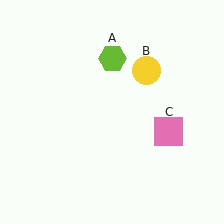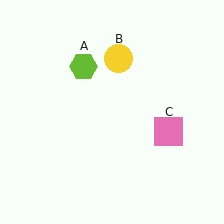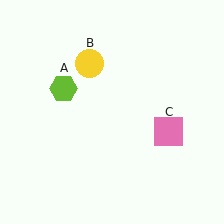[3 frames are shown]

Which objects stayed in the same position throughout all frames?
Pink square (object C) remained stationary.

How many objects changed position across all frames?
2 objects changed position: lime hexagon (object A), yellow circle (object B).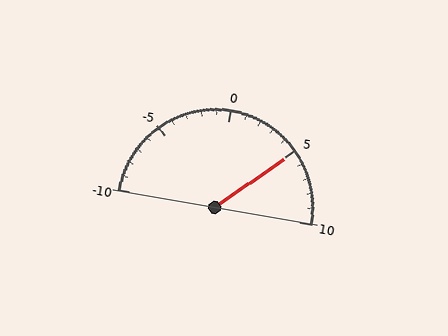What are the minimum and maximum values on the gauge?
The gauge ranges from -10 to 10.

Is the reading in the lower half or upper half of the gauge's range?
The reading is in the upper half of the range (-10 to 10).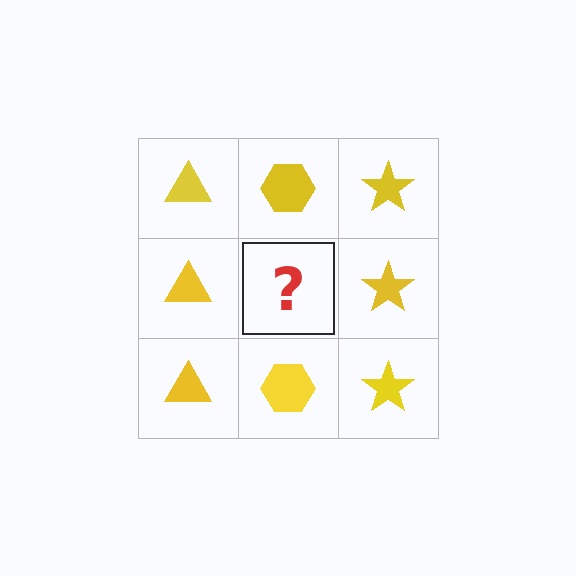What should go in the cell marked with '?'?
The missing cell should contain a yellow hexagon.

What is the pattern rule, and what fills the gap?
The rule is that each column has a consistent shape. The gap should be filled with a yellow hexagon.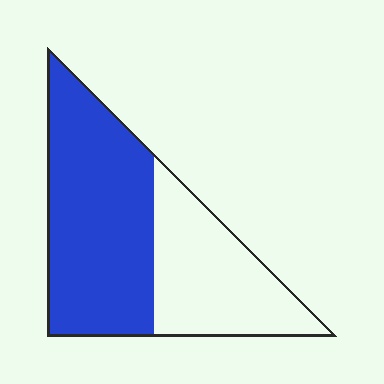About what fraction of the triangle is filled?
About three fifths (3/5).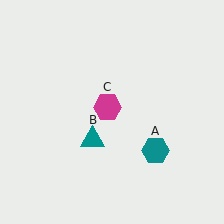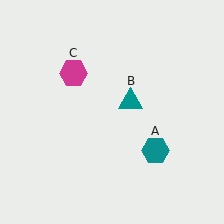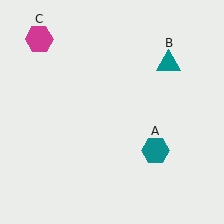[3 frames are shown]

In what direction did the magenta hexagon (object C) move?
The magenta hexagon (object C) moved up and to the left.